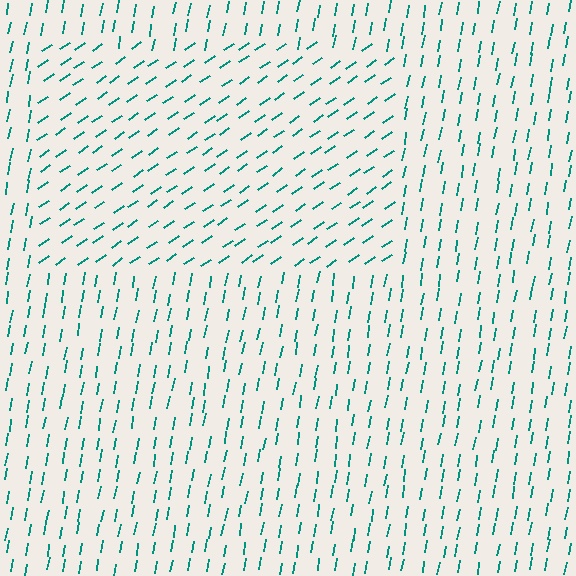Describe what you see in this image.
The image is filled with small teal line segments. A rectangle region in the image has lines oriented differently from the surrounding lines, creating a visible texture boundary.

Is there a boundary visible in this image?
Yes, there is a texture boundary formed by a change in line orientation.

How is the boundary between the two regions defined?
The boundary is defined purely by a change in line orientation (approximately 45 degrees difference). All lines are the same color and thickness.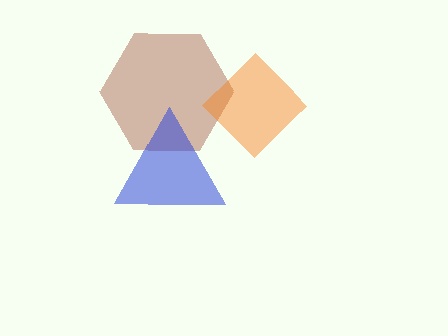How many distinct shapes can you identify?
There are 3 distinct shapes: a brown hexagon, a blue triangle, an orange diamond.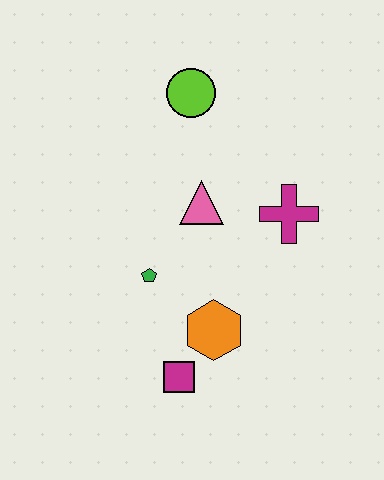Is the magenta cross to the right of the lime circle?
Yes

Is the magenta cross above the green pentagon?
Yes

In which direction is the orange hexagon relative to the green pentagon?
The orange hexagon is to the right of the green pentagon.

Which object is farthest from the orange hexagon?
The lime circle is farthest from the orange hexagon.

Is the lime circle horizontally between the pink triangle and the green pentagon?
Yes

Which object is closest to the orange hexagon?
The magenta square is closest to the orange hexagon.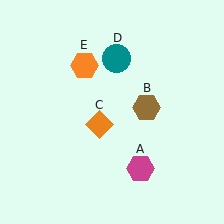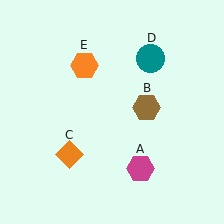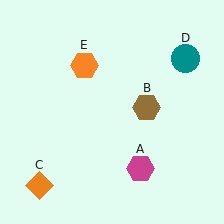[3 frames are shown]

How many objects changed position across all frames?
2 objects changed position: orange diamond (object C), teal circle (object D).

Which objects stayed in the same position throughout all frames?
Magenta hexagon (object A) and brown hexagon (object B) and orange hexagon (object E) remained stationary.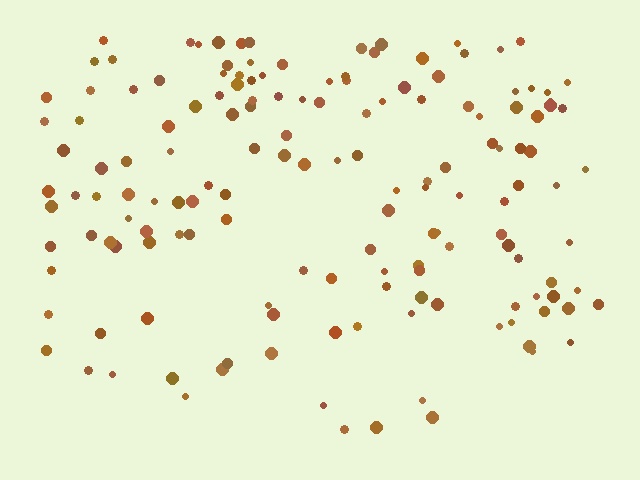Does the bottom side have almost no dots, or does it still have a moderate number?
Still a moderate number, just noticeably fewer than the top.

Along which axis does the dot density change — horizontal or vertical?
Vertical.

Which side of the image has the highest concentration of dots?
The top.